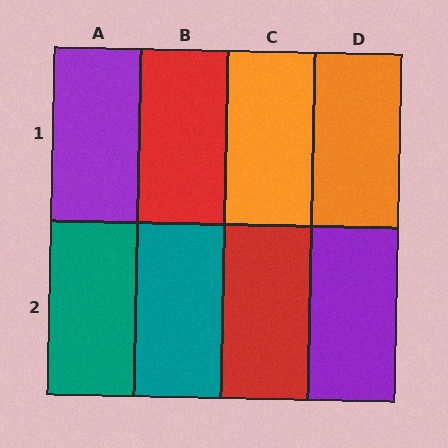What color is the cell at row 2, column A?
Teal.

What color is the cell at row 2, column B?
Teal.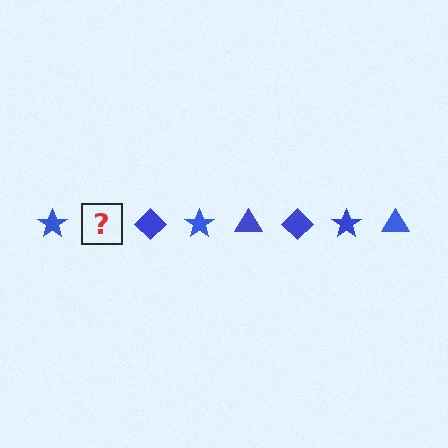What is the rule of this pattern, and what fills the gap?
The rule is that the pattern cycles through star, triangle, diamond shapes in blue. The gap should be filled with a blue triangle.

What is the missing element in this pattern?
The missing element is a blue triangle.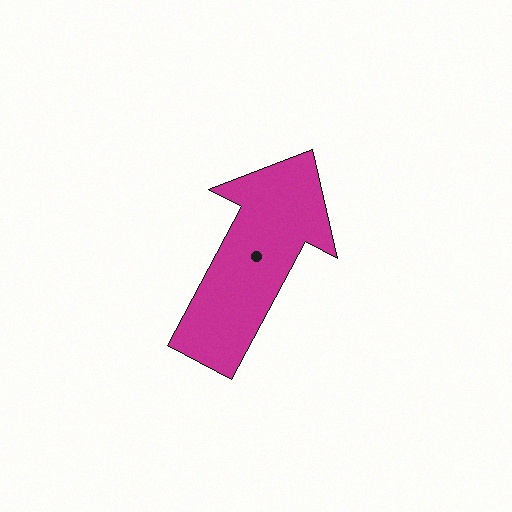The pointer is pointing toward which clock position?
Roughly 1 o'clock.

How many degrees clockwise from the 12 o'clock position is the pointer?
Approximately 28 degrees.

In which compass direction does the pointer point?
Northeast.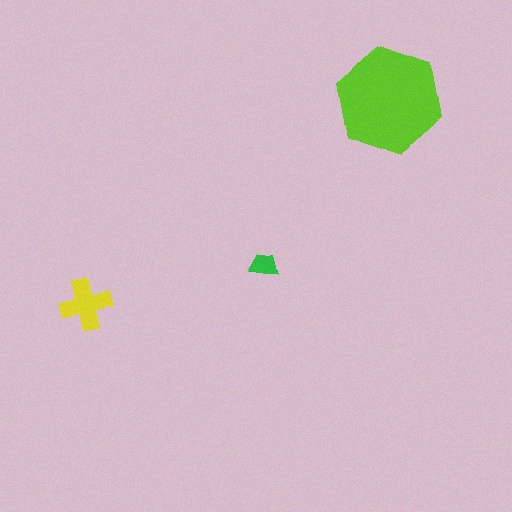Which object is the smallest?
The green trapezoid.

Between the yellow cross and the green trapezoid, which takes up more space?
The yellow cross.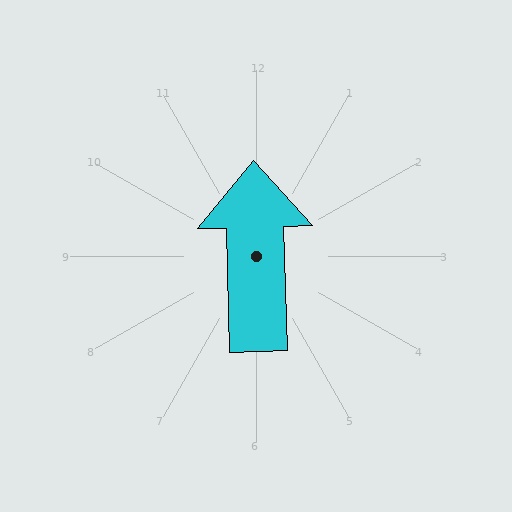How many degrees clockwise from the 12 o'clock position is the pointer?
Approximately 359 degrees.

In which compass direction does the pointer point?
North.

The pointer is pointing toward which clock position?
Roughly 12 o'clock.